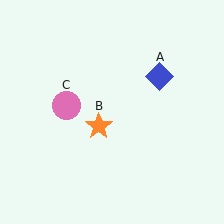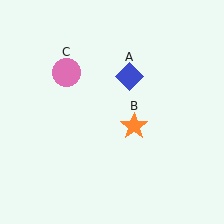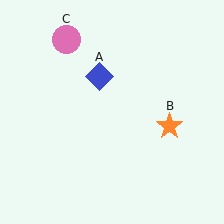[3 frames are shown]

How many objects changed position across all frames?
3 objects changed position: blue diamond (object A), orange star (object B), pink circle (object C).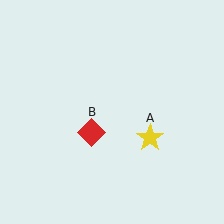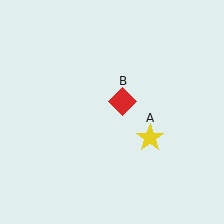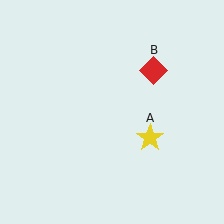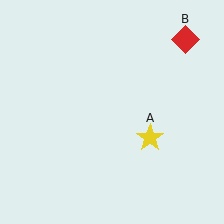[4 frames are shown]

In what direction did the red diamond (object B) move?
The red diamond (object B) moved up and to the right.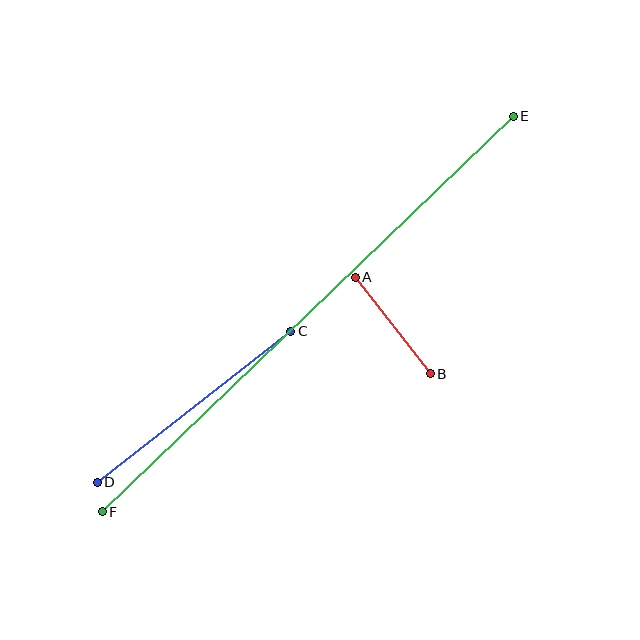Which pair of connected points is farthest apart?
Points E and F are farthest apart.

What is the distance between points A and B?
The distance is approximately 122 pixels.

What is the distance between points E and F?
The distance is approximately 571 pixels.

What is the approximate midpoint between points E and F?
The midpoint is at approximately (308, 314) pixels.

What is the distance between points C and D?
The distance is approximately 246 pixels.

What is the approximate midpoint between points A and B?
The midpoint is at approximately (393, 325) pixels.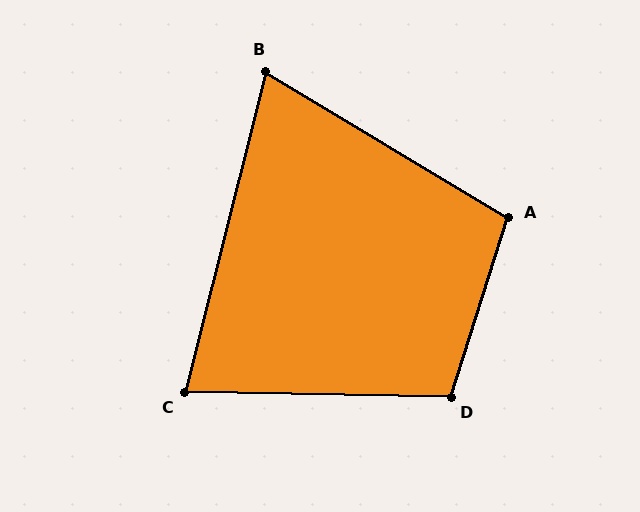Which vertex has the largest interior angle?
D, at approximately 107 degrees.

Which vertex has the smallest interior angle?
B, at approximately 73 degrees.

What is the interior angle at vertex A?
Approximately 103 degrees (obtuse).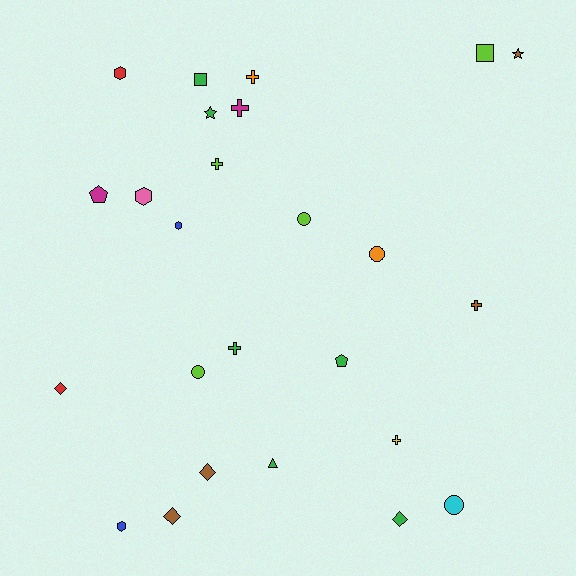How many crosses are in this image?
There are 6 crosses.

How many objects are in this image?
There are 25 objects.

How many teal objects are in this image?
There are no teal objects.